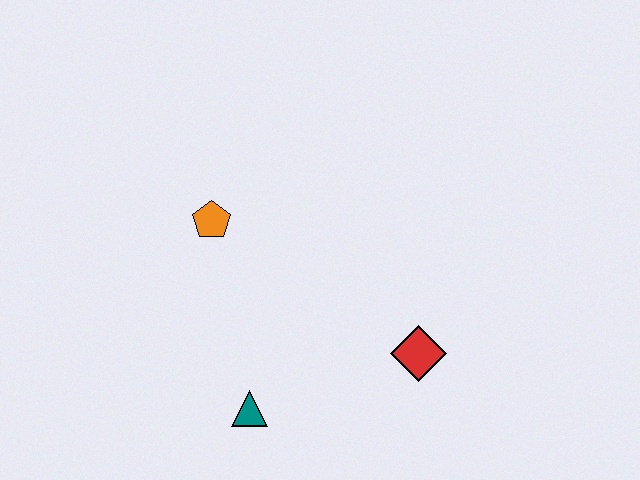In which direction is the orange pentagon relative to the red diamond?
The orange pentagon is to the left of the red diamond.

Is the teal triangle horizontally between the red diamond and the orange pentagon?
Yes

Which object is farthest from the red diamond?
The orange pentagon is farthest from the red diamond.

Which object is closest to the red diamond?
The teal triangle is closest to the red diamond.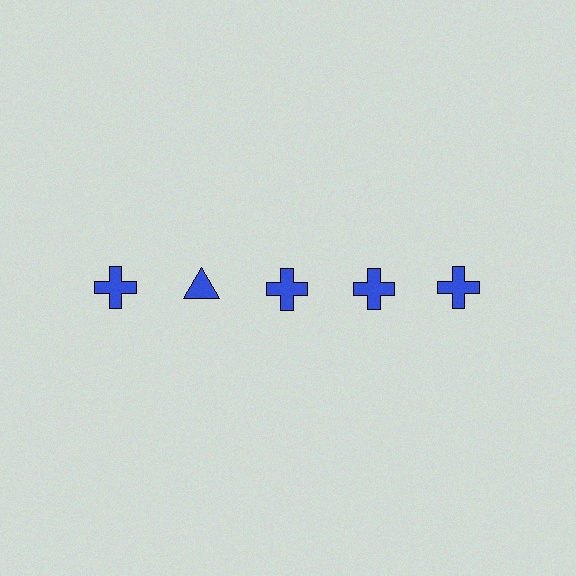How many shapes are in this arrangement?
There are 5 shapes arranged in a grid pattern.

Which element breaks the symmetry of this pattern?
The blue triangle in the top row, second from left column breaks the symmetry. All other shapes are blue crosses.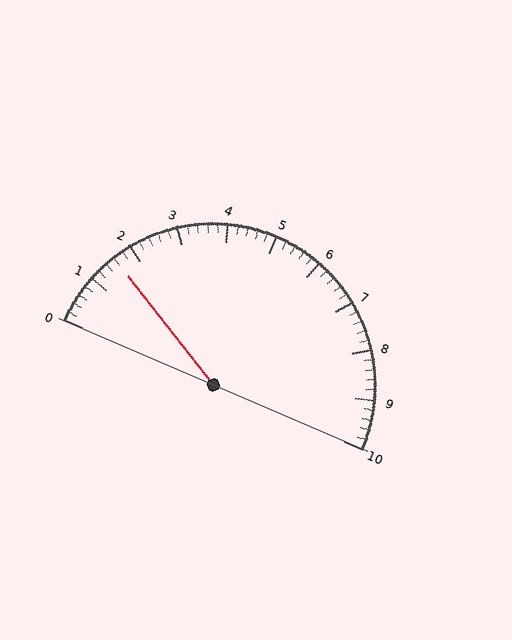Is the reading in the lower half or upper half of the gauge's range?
The reading is in the lower half of the range (0 to 10).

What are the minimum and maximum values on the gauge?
The gauge ranges from 0 to 10.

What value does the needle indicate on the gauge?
The needle indicates approximately 1.6.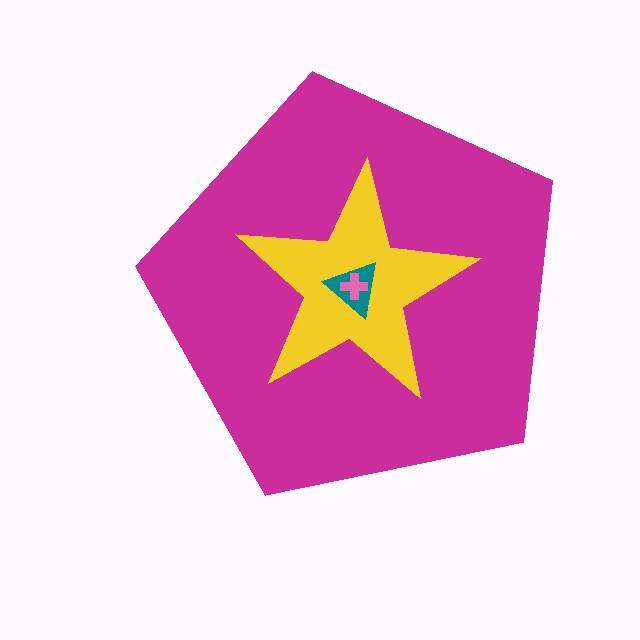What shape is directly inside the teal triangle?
The pink cross.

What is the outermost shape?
The magenta pentagon.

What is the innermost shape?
The pink cross.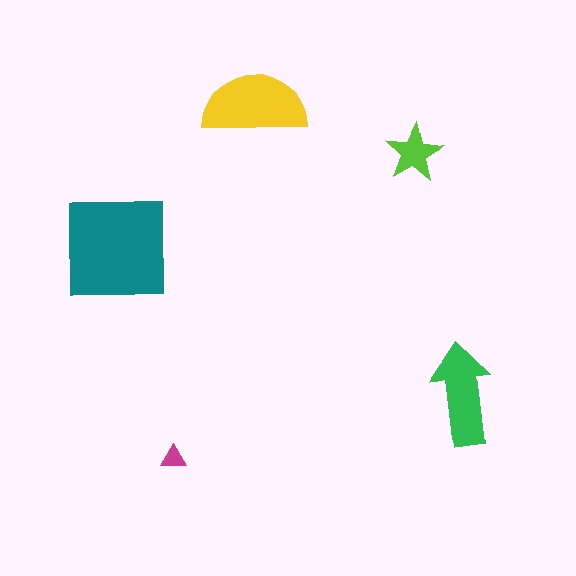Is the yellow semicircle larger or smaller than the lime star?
Larger.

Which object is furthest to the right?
The green arrow is rightmost.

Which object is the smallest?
The magenta triangle.